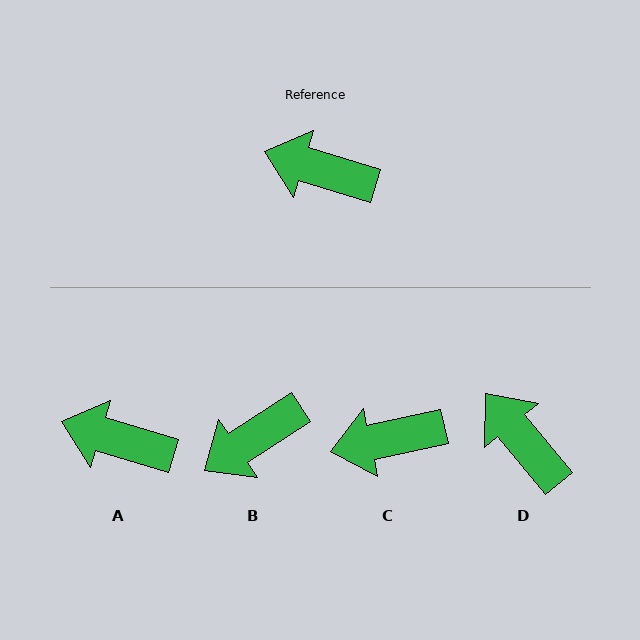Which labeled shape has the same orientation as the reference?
A.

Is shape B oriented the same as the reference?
No, it is off by about 50 degrees.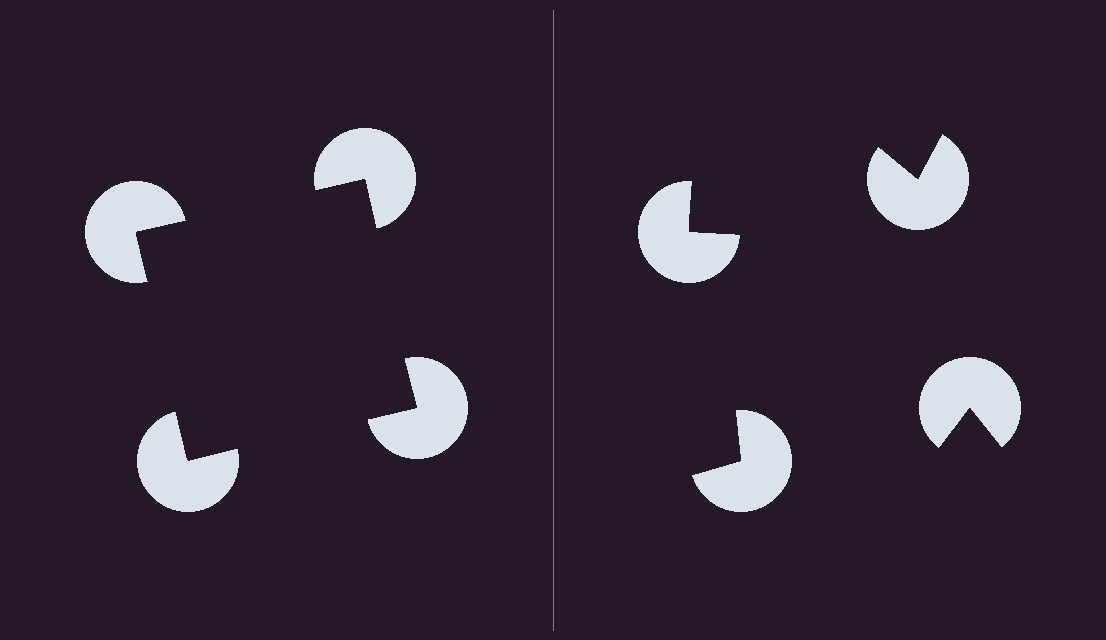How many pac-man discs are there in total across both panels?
8 — 4 on each side.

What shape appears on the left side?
An illusory square.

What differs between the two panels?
The pac-man discs are positioned identically on both sides; only the wedge orientations differ. On the left they align to a square; on the right they are misaligned.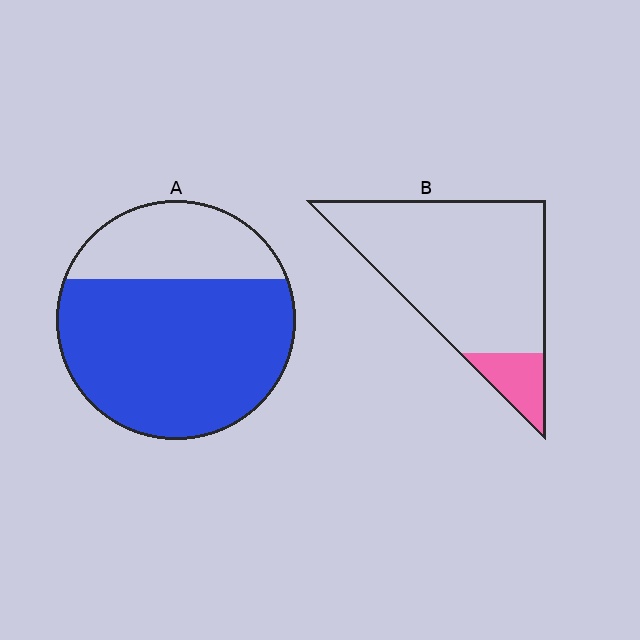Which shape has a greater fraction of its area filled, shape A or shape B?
Shape A.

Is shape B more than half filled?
No.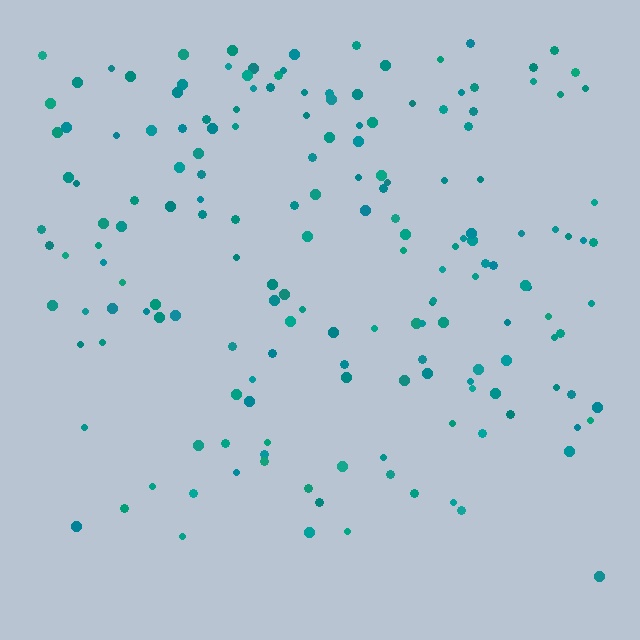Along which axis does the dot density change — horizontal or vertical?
Vertical.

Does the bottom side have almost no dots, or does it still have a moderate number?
Still a moderate number, just noticeably fewer than the top.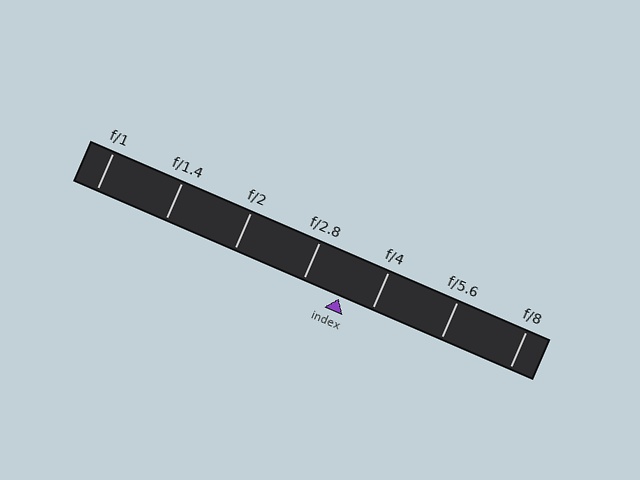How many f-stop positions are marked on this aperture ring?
There are 7 f-stop positions marked.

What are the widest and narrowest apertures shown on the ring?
The widest aperture shown is f/1 and the narrowest is f/8.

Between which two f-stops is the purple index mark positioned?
The index mark is between f/2.8 and f/4.